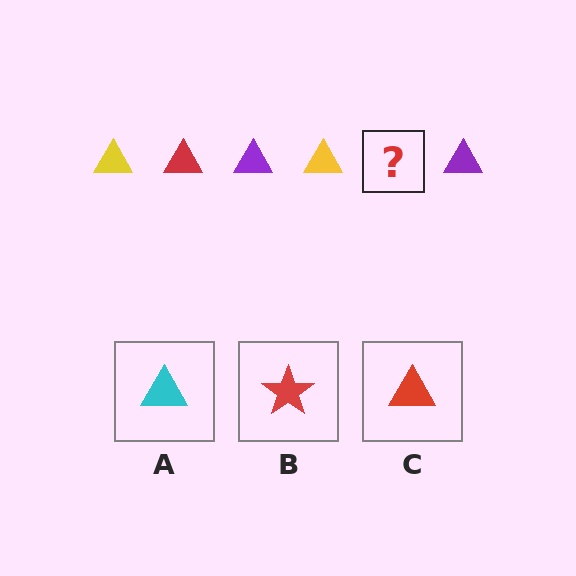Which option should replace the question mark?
Option C.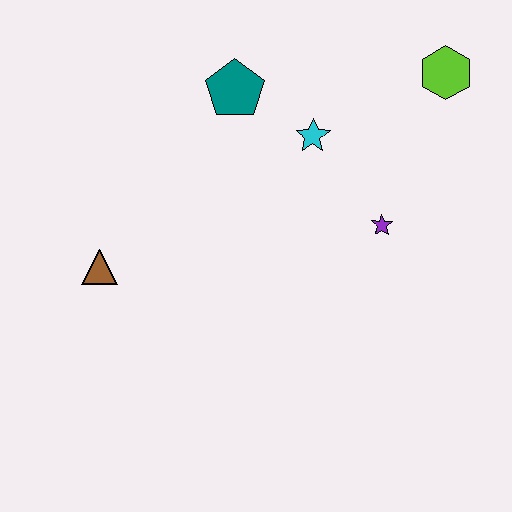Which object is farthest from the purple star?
The brown triangle is farthest from the purple star.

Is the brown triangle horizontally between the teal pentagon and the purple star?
No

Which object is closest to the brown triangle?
The teal pentagon is closest to the brown triangle.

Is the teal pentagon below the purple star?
No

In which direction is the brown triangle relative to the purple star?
The brown triangle is to the left of the purple star.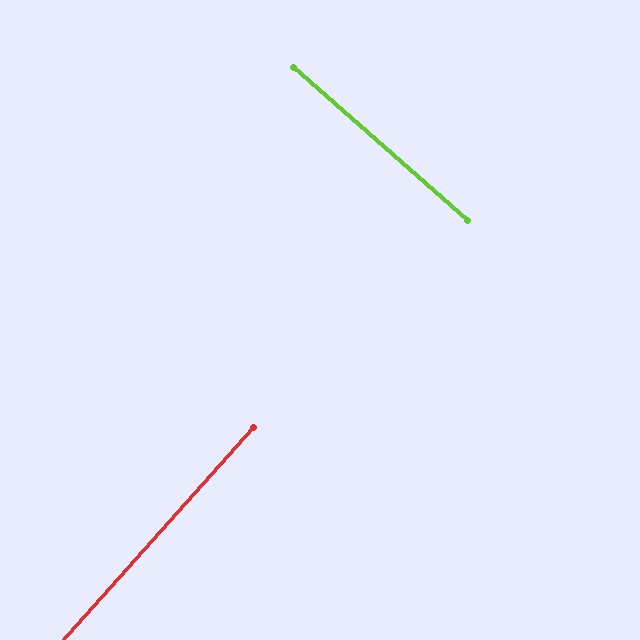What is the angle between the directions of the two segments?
Approximately 89 degrees.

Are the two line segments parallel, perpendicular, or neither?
Perpendicular — they meet at approximately 89°.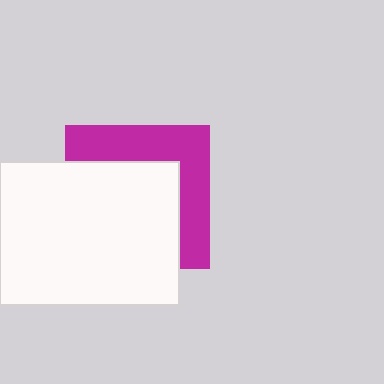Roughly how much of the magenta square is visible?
A small part of it is visible (roughly 41%).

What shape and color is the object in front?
The object in front is a white rectangle.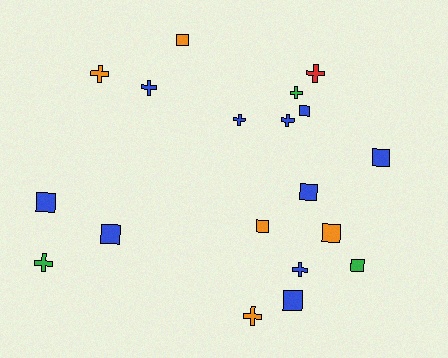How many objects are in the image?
There are 19 objects.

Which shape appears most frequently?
Square, with 10 objects.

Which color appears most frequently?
Blue, with 10 objects.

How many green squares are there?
There is 1 green square.